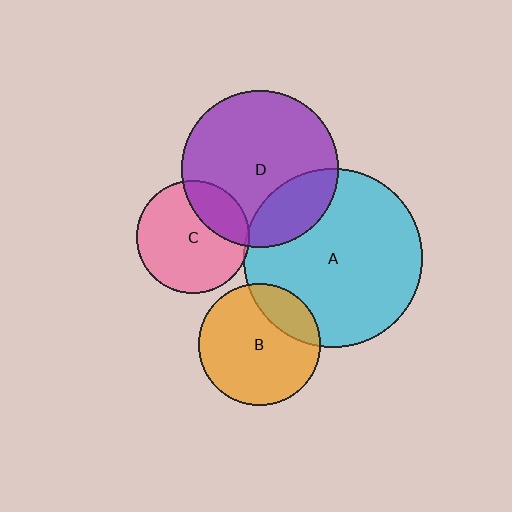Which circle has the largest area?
Circle A (cyan).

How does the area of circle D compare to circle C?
Approximately 1.9 times.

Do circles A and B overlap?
Yes.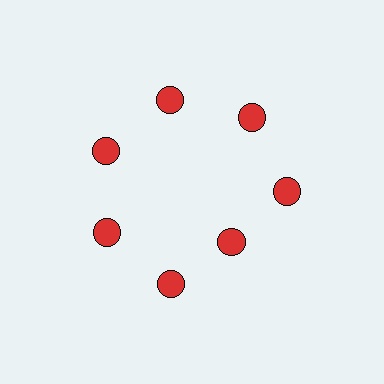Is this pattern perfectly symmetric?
No. The 7 red circles are arranged in a ring, but one element near the 5 o'clock position is pulled inward toward the center, breaking the 7-fold rotational symmetry.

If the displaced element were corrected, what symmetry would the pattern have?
It would have 7-fold rotational symmetry — the pattern would map onto itself every 51 degrees.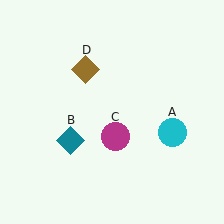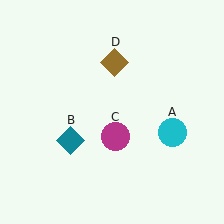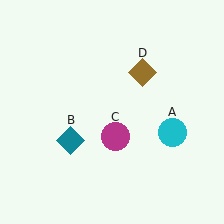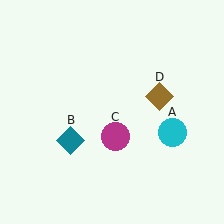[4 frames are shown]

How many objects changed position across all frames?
1 object changed position: brown diamond (object D).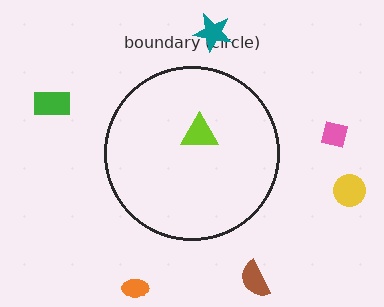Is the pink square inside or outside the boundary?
Outside.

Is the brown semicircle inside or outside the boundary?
Outside.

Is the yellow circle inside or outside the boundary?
Outside.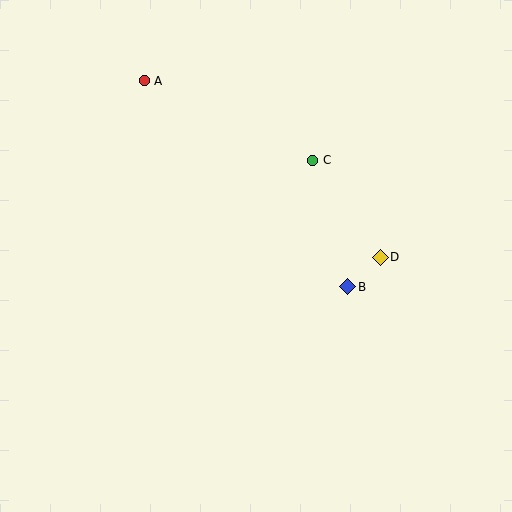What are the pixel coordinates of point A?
Point A is at (144, 81).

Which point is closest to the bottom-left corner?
Point B is closest to the bottom-left corner.